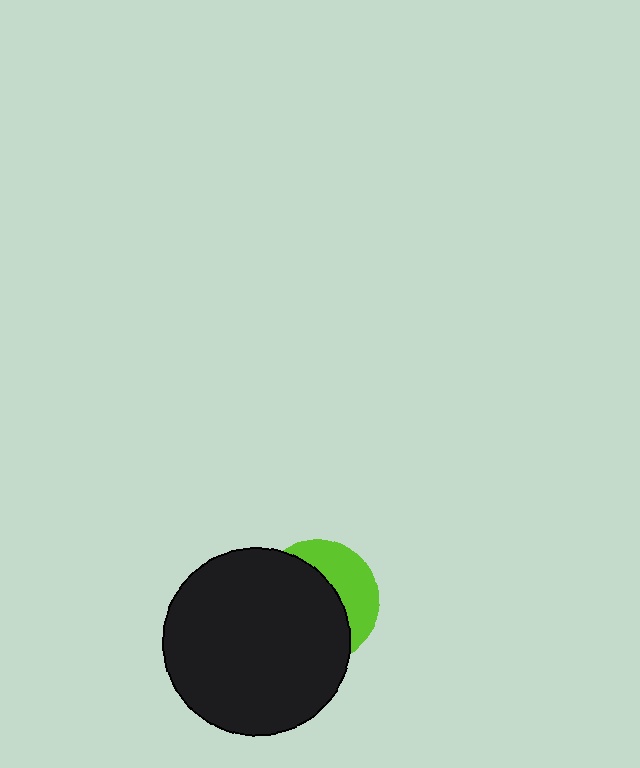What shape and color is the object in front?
The object in front is a black circle.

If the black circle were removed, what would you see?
You would see the complete lime circle.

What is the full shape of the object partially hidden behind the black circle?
The partially hidden object is a lime circle.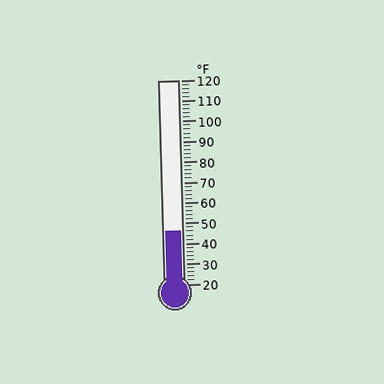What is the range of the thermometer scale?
The thermometer scale ranges from 20°F to 120°F.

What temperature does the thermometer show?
The thermometer shows approximately 46°F.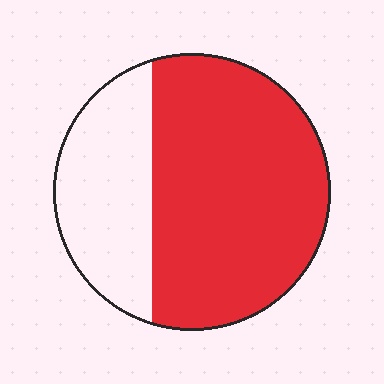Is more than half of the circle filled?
Yes.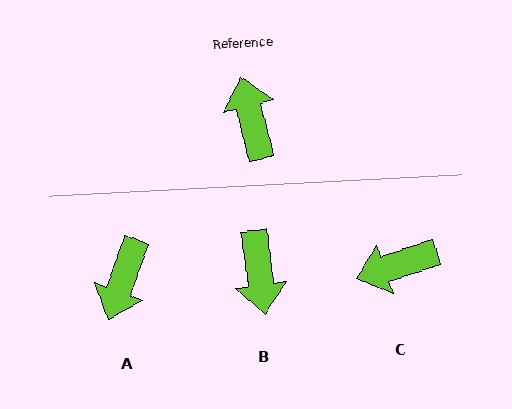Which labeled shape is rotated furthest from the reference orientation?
B, about 173 degrees away.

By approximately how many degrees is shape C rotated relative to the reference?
Approximately 94 degrees counter-clockwise.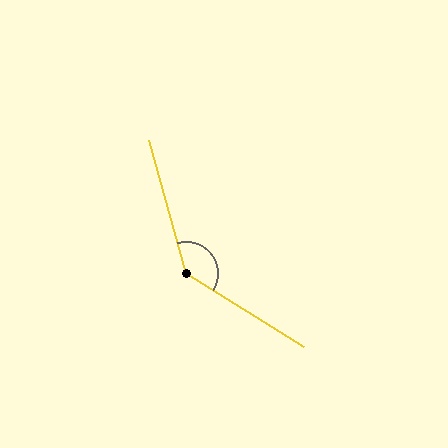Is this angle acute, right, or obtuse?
It is obtuse.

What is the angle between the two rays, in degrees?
Approximately 138 degrees.